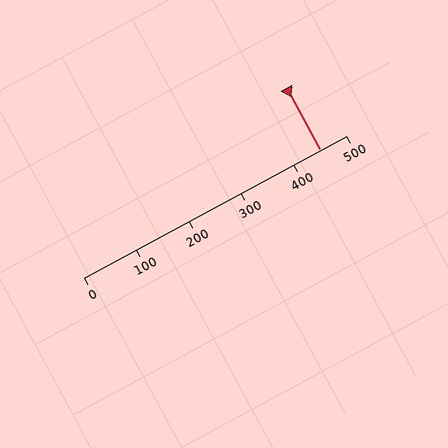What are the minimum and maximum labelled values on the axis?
The axis runs from 0 to 500.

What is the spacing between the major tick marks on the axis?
The major ticks are spaced 100 apart.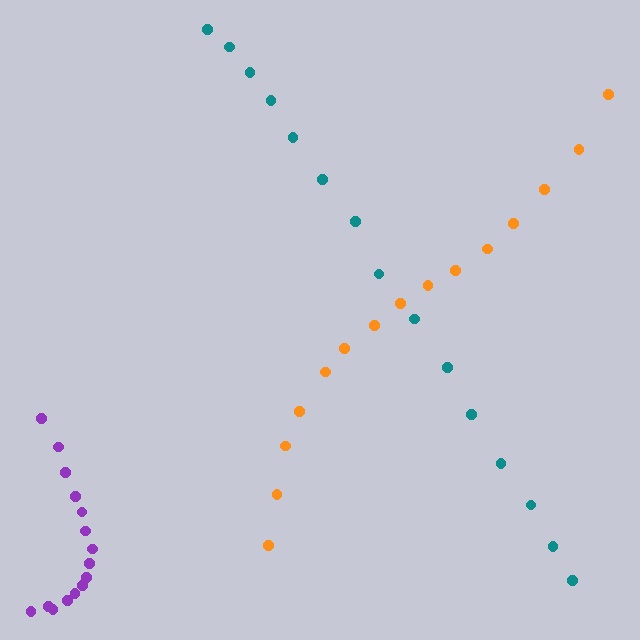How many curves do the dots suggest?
There are 3 distinct paths.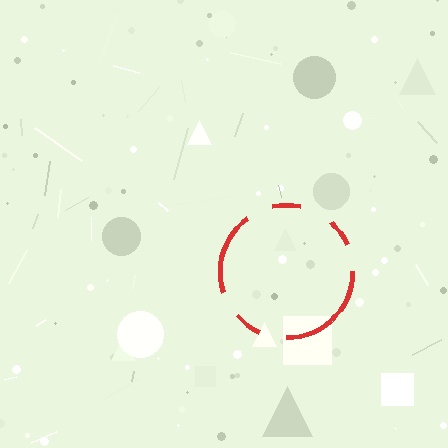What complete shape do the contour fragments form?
The contour fragments form a circle.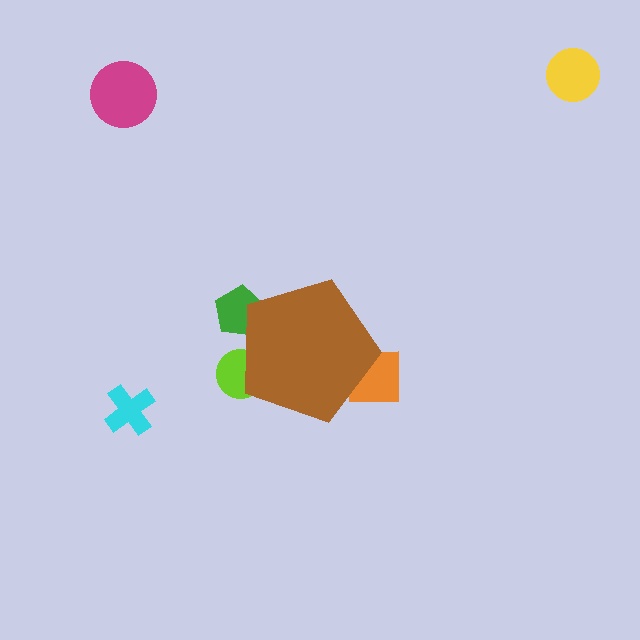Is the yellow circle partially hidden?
No, the yellow circle is fully visible.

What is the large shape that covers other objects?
A brown pentagon.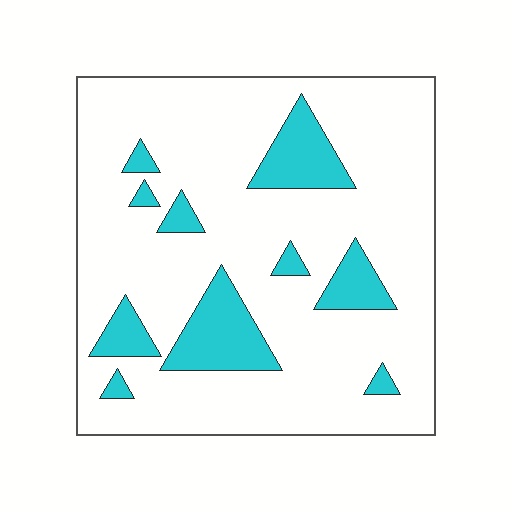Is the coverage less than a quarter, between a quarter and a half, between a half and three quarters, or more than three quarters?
Less than a quarter.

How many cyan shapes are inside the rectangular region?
10.